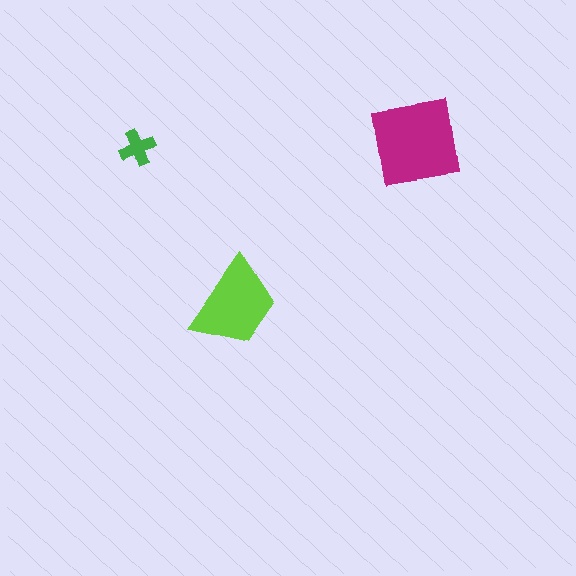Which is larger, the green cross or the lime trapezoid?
The lime trapezoid.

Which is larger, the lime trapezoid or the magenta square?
The magenta square.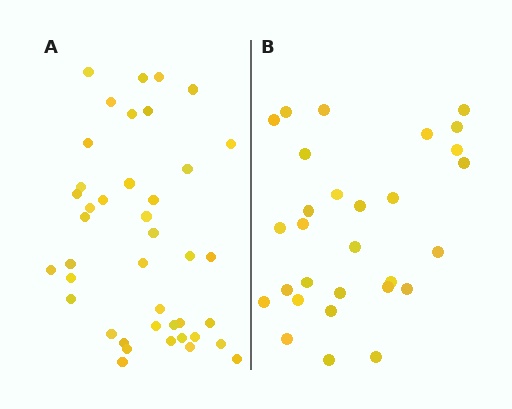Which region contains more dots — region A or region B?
Region A (the left region) has more dots.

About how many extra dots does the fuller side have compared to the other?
Region A has roughly 12 or so more dots than region B.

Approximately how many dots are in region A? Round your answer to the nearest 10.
About 40 dots. (The exact count is 41, which rounds to 40.)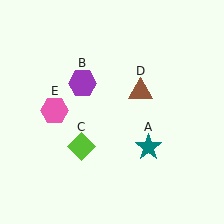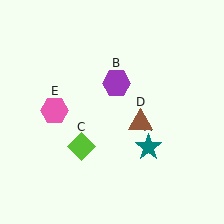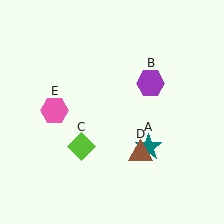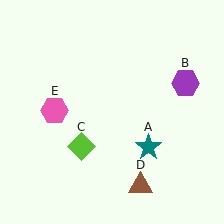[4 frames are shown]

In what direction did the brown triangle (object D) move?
The brown triangle (object D) moved down.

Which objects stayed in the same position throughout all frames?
Teal star (object A) and lime diamond (object C) and pink hexagon (object E) remained stationary.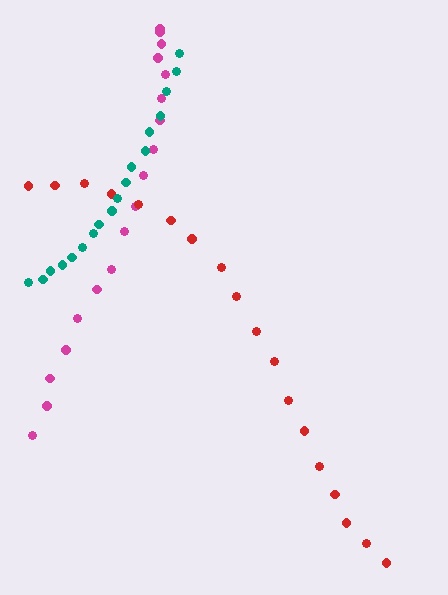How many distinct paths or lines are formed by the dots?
There are 3 distinct paths.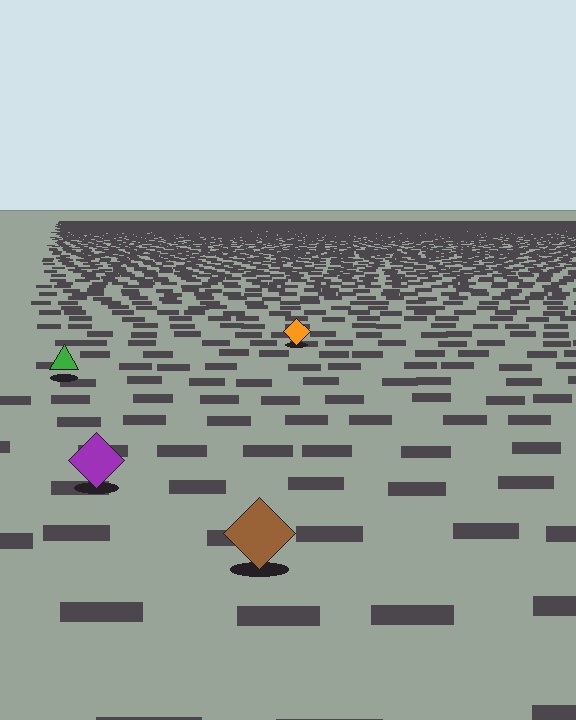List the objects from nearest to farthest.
From nearest to farthest: the brown diamond, the purple diamond, the green triangle, the orange diamond.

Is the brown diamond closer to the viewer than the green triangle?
Yes. The brown diamond is closer — you can tell from the texture gradient: the ground texture is coarser near it.